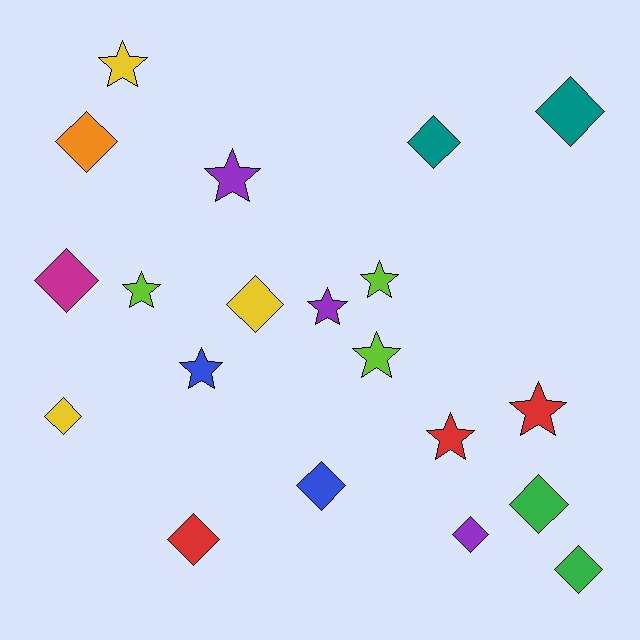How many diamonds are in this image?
There are 11 diamonds.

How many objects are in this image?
There are 20 objects.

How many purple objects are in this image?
There are 3 purple objects.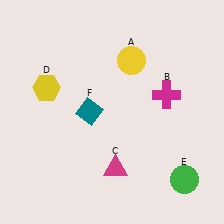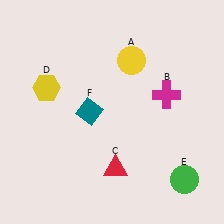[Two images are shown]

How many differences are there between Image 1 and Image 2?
There is 1 difference between the two images.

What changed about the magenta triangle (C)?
In Image 1, C is magenta. In Image 2, it changed to red.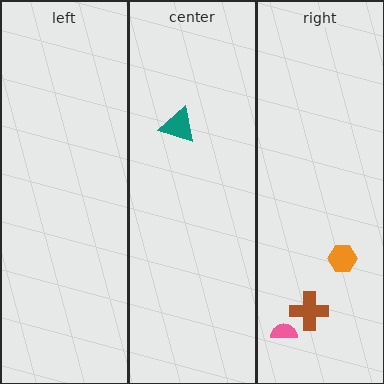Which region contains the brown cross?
The right region.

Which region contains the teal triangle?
The center region.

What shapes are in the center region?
The teal triangle.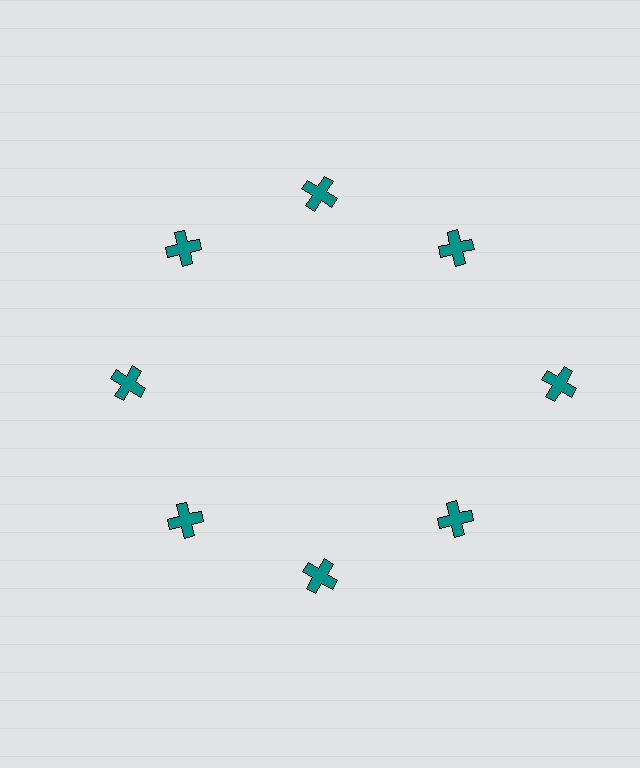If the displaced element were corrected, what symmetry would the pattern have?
It would have 8-fold rotational symmetry — the pattern would map onto itself every 45 degrees.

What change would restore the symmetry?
The symmetry would be restored by moving it inward, back onto the ring so that all 8 crosses sit at equal angles and equal distance from the center.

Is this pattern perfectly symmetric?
No. The 8 teal crosses are arranged in a ring, but one element near the 3 o'clock position is pushed outward from the center, breaking the 8-fold rotational symmetry.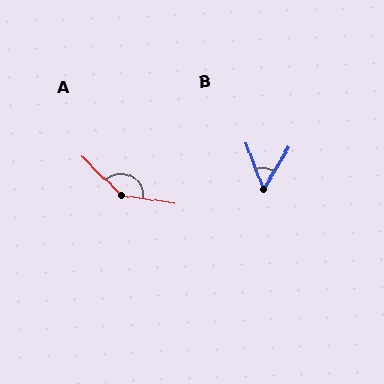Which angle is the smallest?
B, at approximately 51 degrees.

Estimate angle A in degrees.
Approximately 144 degrees.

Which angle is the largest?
A, at approximately 144 degrees.